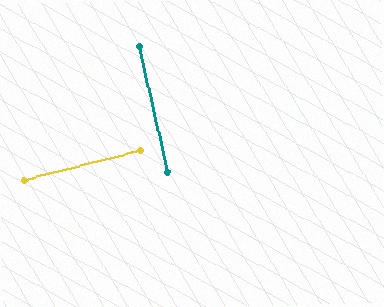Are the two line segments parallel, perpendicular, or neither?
Perpendicular — they meet at approximately 89°.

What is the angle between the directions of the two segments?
Approximately 89 degrees.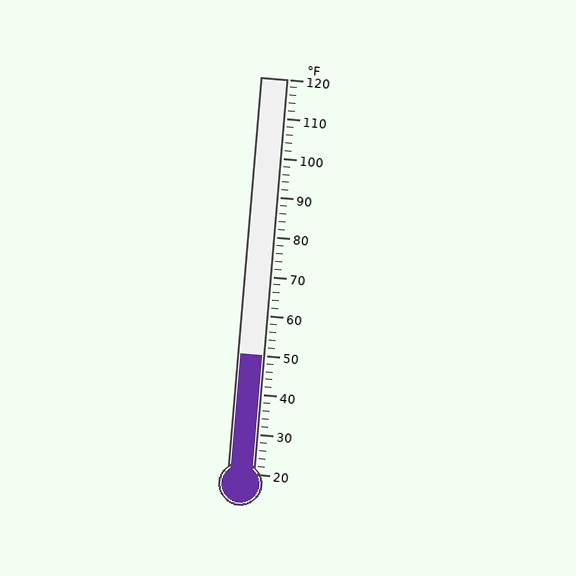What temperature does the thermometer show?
The thermometer shows approximately 50°F.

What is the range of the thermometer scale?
The thermometer scale ranges from 20°F to 120°F.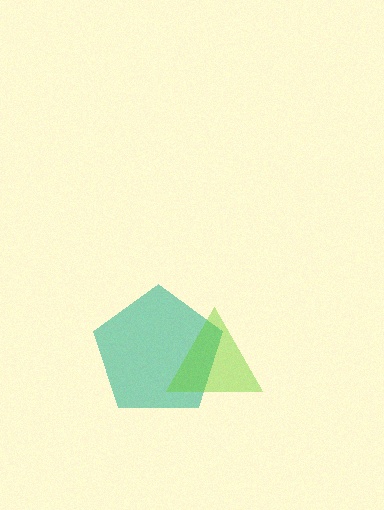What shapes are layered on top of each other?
The layered shapes are: a teal pentagon, a lime triangle.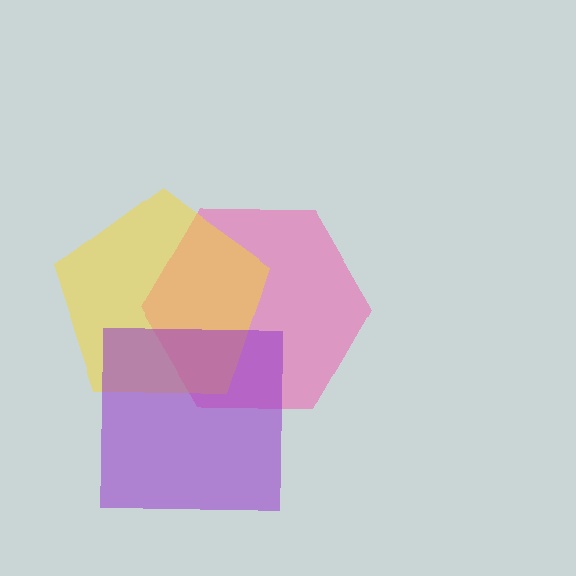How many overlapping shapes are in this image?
There are 3 overlapping shapes in the image.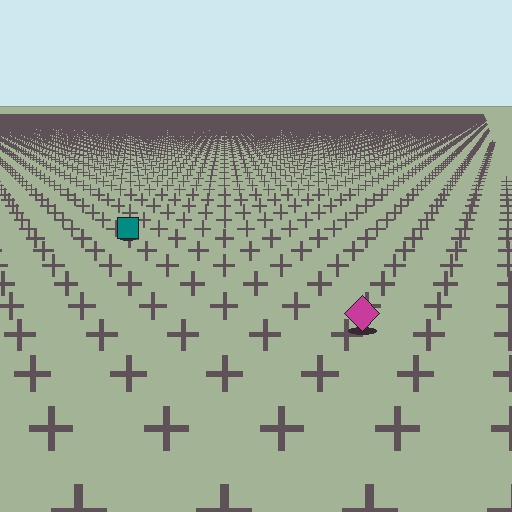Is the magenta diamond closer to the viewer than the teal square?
Yes. The magenta diamond is closer — you can tell from the texture gradient: the ground texture is coarser near it.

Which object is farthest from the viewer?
The teal square is farthest from the viewer. It appears smaller and the ground texture around it is denser.